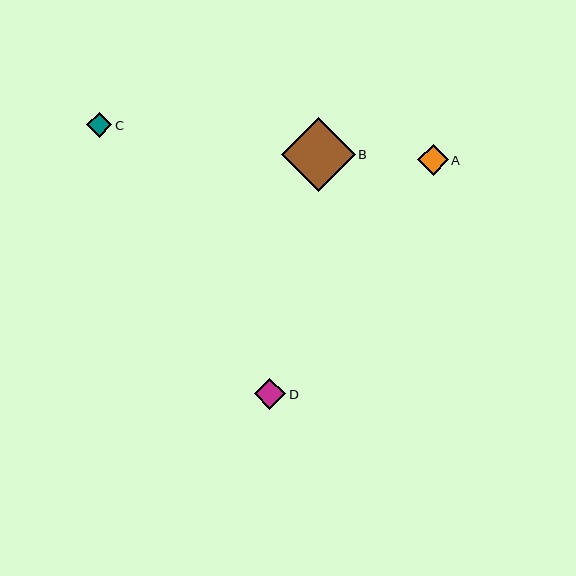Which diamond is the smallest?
Diamond C is the smallest with a size of approximately 26 pixels.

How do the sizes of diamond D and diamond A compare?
Diamond D and diamond A are approximately the same size.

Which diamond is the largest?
Diamond B is the largest with a size of approximately 74 pixels.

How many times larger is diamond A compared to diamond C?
Diamond A is approximately 1.2 times the size of diamond C.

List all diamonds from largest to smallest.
From largest to smallest: B, D, A, C.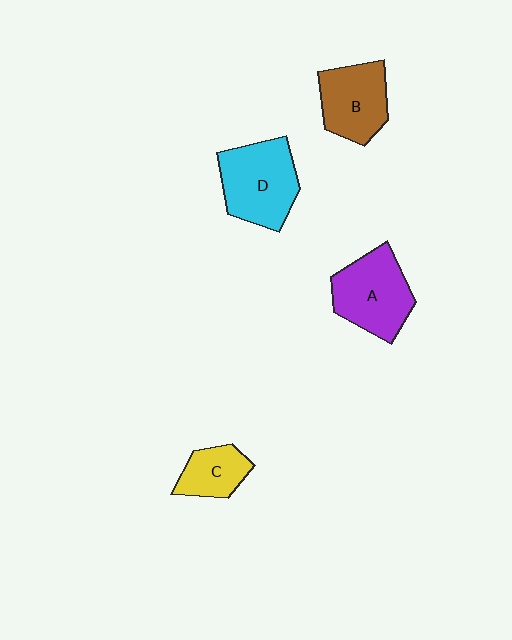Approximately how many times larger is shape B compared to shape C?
Approximately 1.5 times.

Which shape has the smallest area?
Shape C (yellow).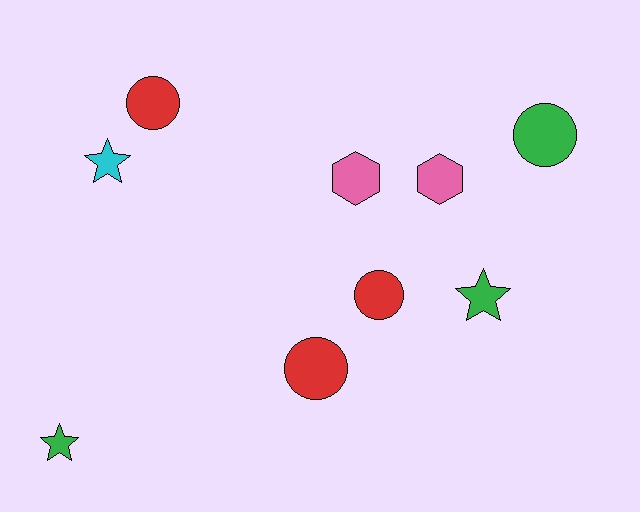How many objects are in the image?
There are 9 objects.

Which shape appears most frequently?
Circle, with 4 objects.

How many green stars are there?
There are 2 green stars.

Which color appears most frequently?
Green, with 3 objects.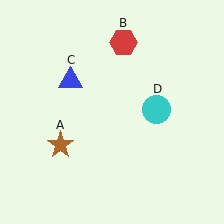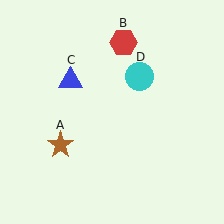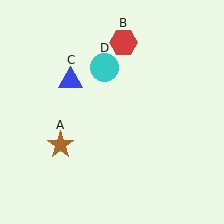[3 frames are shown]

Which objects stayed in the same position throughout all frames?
Brown star (object A) and red hexagon (object B) and blue triangle (object C) remained stationary.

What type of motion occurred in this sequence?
The cyan circle (object D) rotated counterclockwise around the center of the scene.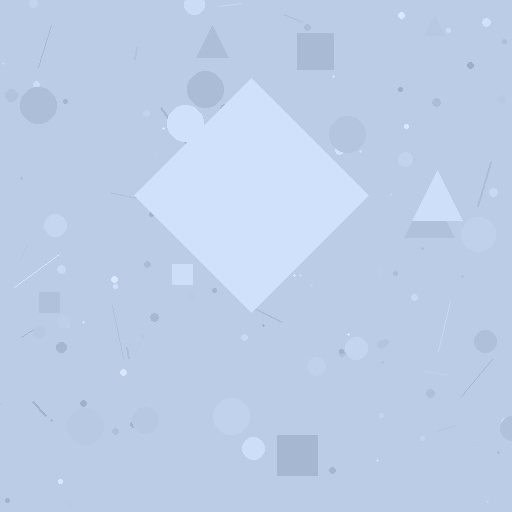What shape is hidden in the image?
A diamond is hidden in the image.